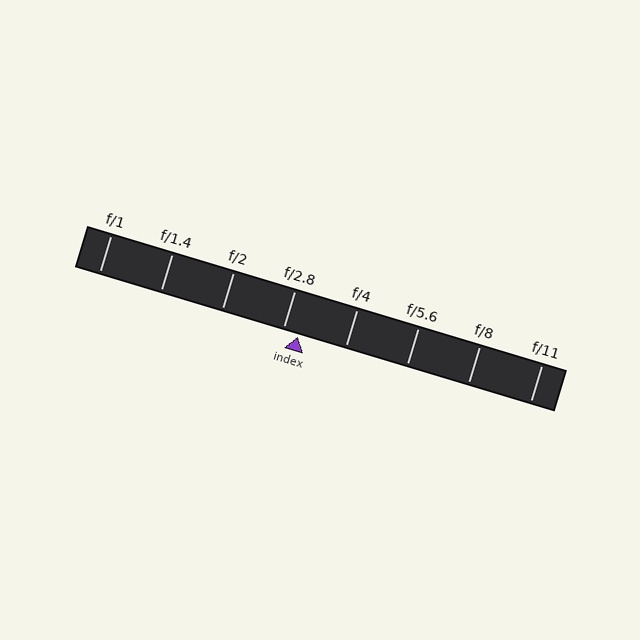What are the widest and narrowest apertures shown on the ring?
The widest aperture shown is f/1 and the narrowest is f/11.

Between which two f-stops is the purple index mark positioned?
The index mark is between f/2.8 and f/4.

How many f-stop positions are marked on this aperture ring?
There are 8 f-stop positions marked.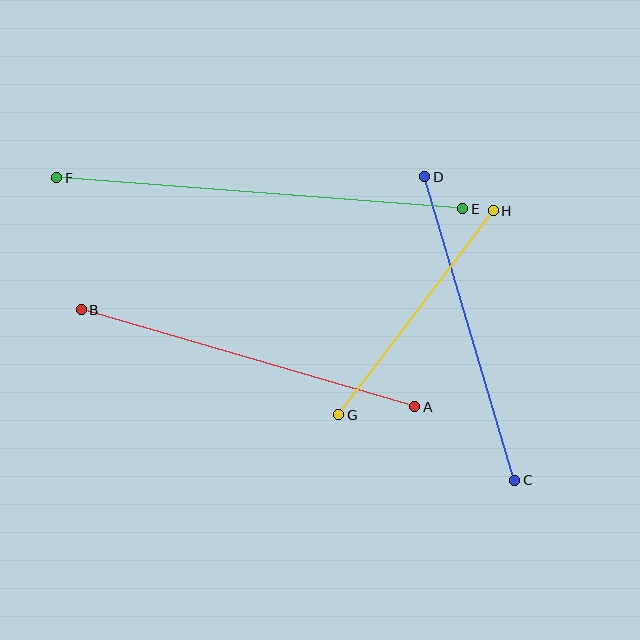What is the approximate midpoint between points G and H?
The midpoint is at approximately (416, 313) pixels.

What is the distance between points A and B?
The distance is approximately 347 pixels.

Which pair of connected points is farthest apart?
Points E and F are farthest apart.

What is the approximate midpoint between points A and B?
The midpoint is at approximately (248, 358) pixels.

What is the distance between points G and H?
The distance is approximately 256 pixels.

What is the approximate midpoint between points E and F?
The midpoint is at approximately (260, 193) pixels.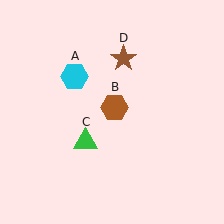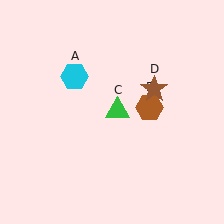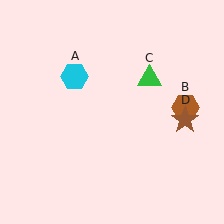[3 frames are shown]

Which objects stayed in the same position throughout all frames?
Cyan hexagon (object A) remained stationary.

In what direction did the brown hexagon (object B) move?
The brown hexagon (object B) moved right.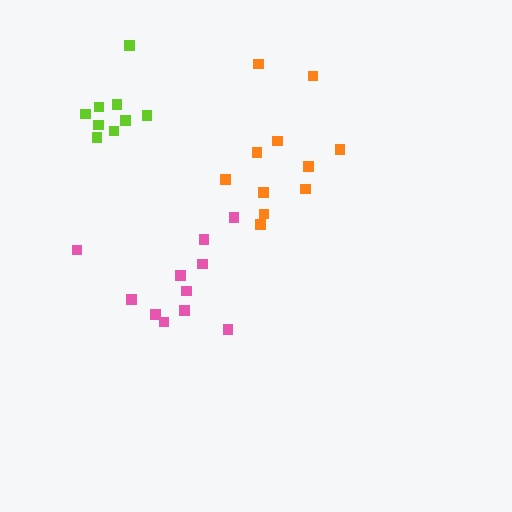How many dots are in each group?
Group 1: 11 dots, Group 2: 9 dots, Group 3: 11 dots (31 total).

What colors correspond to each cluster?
The clusters are colored: pink, lime, orange.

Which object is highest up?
The lime cluster is topmost.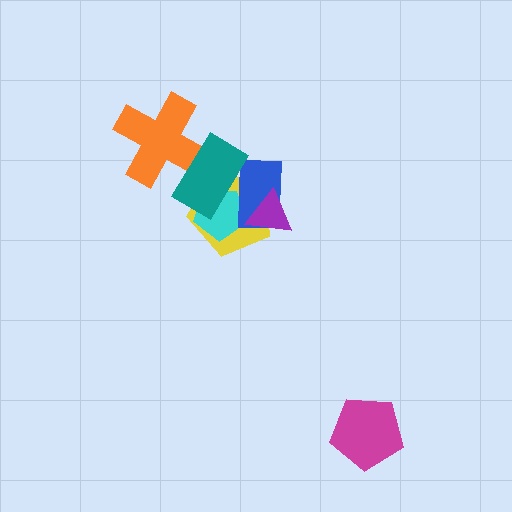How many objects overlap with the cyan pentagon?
3 objects overlap with the cyan pentagon.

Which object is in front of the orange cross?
The teal rectangle is in front of the orange cross.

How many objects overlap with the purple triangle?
2 objects overlap with the purple triangle.